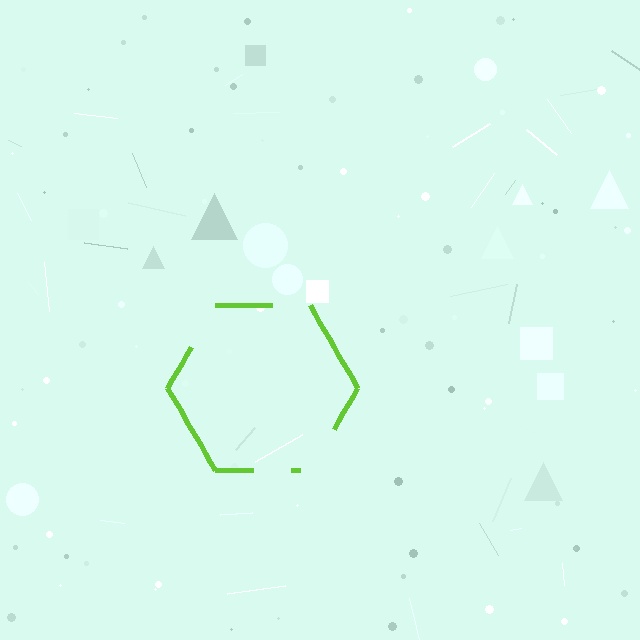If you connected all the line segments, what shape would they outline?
They would outline a hexagon.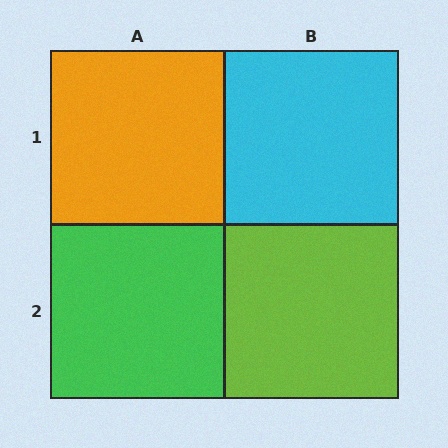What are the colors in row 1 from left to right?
Orange, cyan.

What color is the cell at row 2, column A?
Green.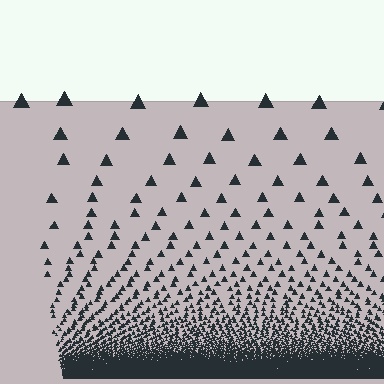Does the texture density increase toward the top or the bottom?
Density increases toward the bottom.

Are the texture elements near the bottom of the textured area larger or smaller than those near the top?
Smaller. The gradient is inverted — elements near the bottom are smaller and denser.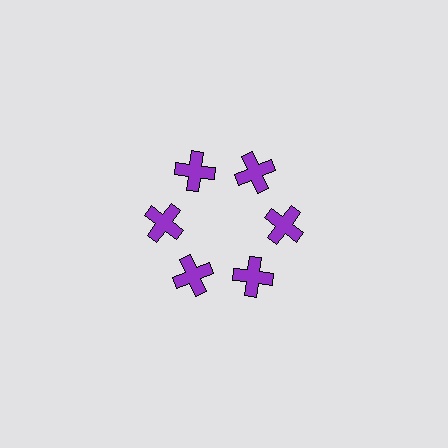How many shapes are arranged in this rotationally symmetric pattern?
There are 6 shapes, arranged in 6 groups of 1.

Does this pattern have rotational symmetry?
Yes, this pattern has 6-fold rotational symmetry. It looks the same after rotating 60 degrees around the center.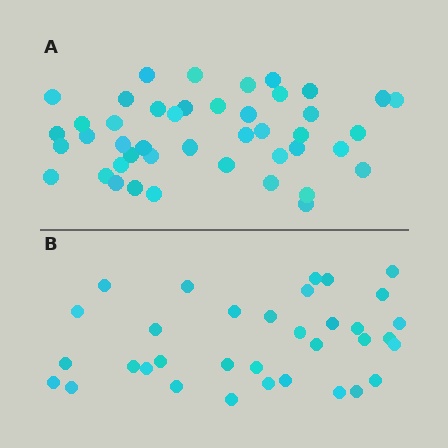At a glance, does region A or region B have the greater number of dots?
Region A (the top region) has more dots.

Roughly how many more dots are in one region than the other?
Region A has roughly 10 or so more dots than region B.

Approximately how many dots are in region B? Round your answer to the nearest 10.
About 30 dots. (The exact count is 34, which rounds to 30.)